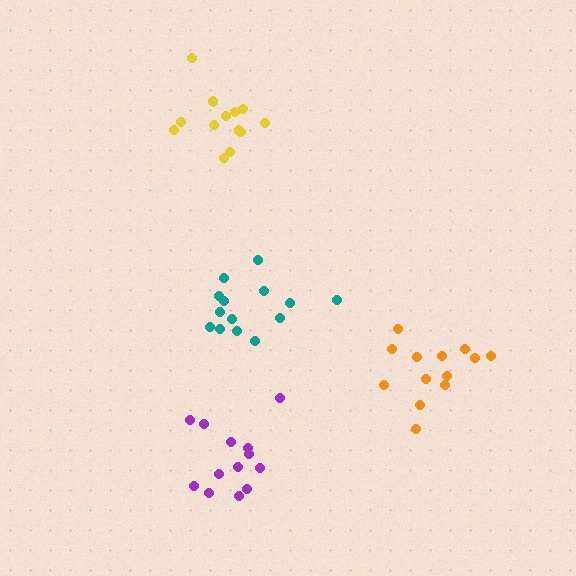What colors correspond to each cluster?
The clusters are colored: purple, yellow, orange, teal.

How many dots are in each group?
Group 1: 13 dots, Group 2: 13 dots, Group 3: 13 dots, Group 4: 14 dots (53 total).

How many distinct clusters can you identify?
There are 4 distinct clusters.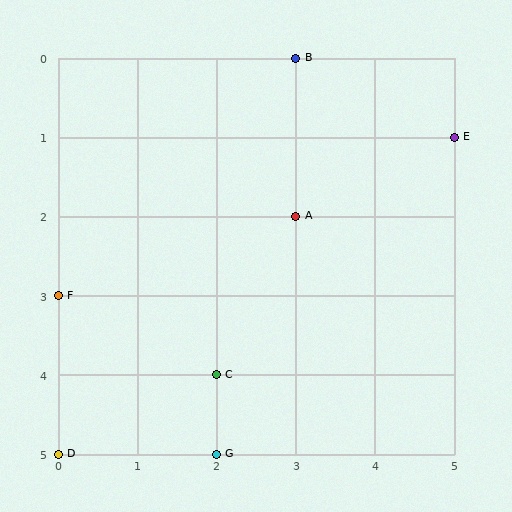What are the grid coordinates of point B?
Point B is at grid coordinates (3, 0).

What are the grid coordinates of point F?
Point F is at grid coordinates (0, 3).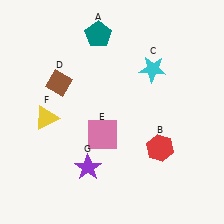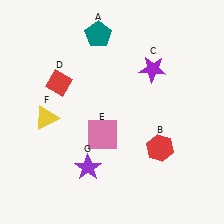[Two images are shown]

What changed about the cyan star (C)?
In Image 1, C is cyan. In Image 2, it changed to purple.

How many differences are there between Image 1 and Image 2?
There are 2 differences between the two images.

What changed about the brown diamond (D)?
In Image 1, D is brown. In Image 2, it changed to red.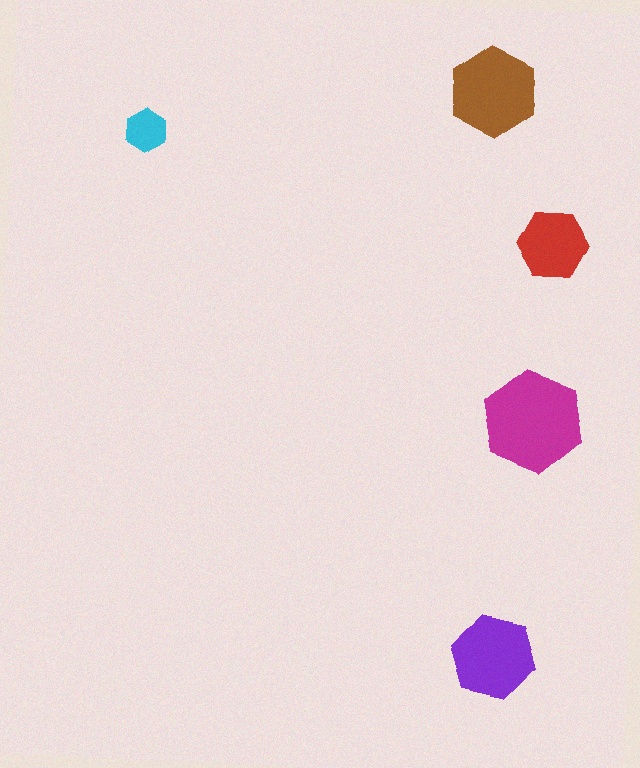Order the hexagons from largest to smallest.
the magenta one, the brown one, the purple one, the red one, the cyan one.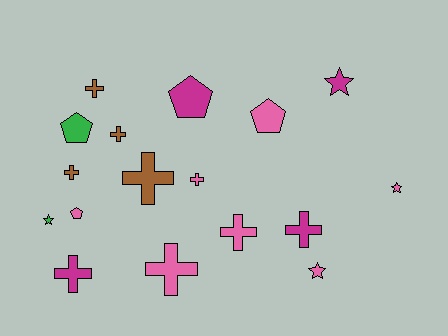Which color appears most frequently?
Pink, with 7 objects.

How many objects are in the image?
There are 17 objects.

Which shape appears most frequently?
Cross, with 9 objects.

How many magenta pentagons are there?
There is 1 magenta pentagon.